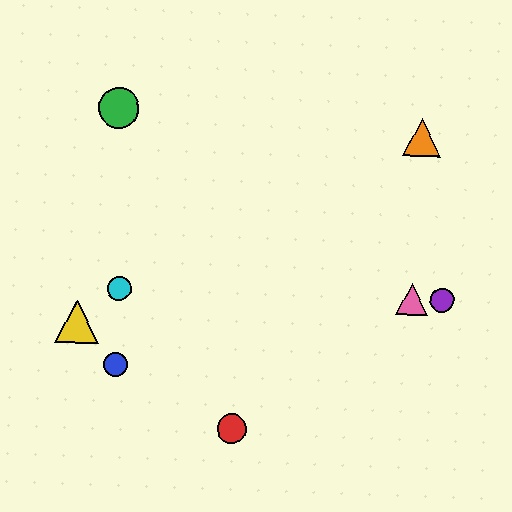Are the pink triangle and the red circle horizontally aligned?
No, the pink triangle is at y≈299 and the red circle is at y≈429.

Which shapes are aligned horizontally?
The purple circle, the cyan circle, the pink triangle are aligned horizontally.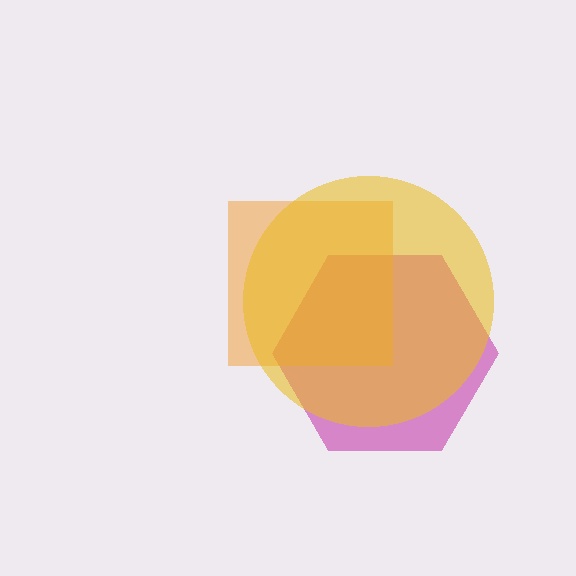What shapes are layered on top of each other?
The layered shapes are: a magenta hexagon, an orange square, a yellow circle.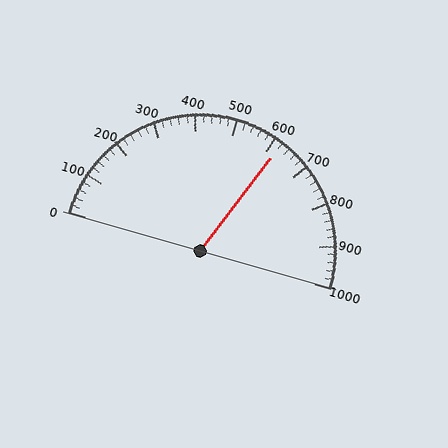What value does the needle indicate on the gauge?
The needle indicates approximately 620.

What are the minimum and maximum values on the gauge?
The gauge ranges from 0 to 1000.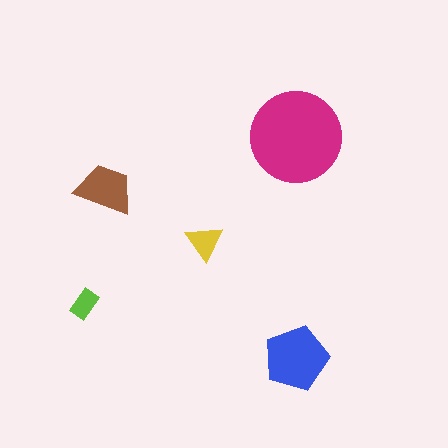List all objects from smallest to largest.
The lime rectangle, the yellow triangle, the brown trapezoid, the blue pentagon, the magenta circle.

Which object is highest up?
The magenta circle is topmost.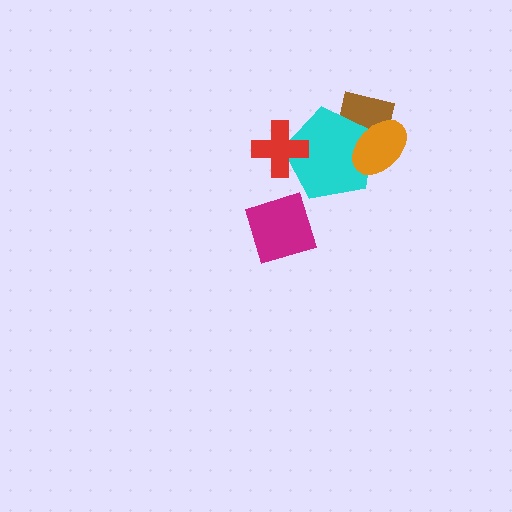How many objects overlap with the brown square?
2 objects overlap with the brown square.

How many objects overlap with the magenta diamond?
0 objects overlap with the magenta diamond.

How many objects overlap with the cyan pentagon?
3 objects overlap with the cyan pentagon.